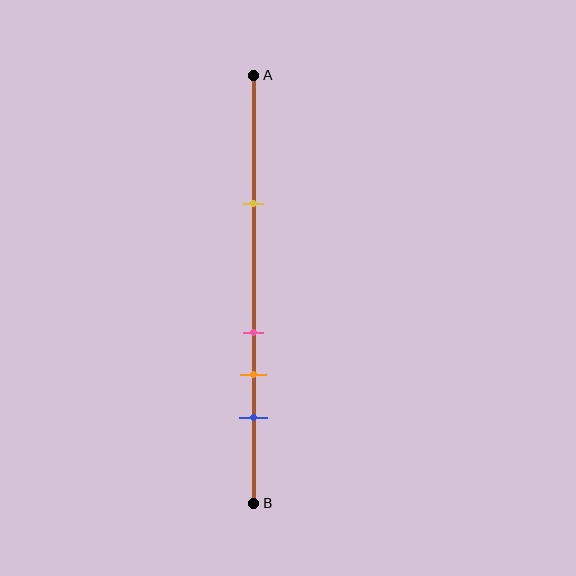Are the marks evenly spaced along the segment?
No, the marks are not evenly spaced.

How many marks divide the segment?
There are 4 marks dividing the segment.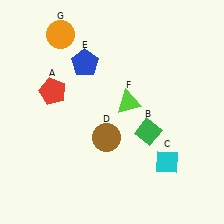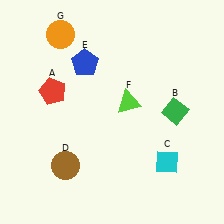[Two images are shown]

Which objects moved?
The objects that moved are: the green diamond (B), the brown circle (D).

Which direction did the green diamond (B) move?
The green diamond (B) moved right.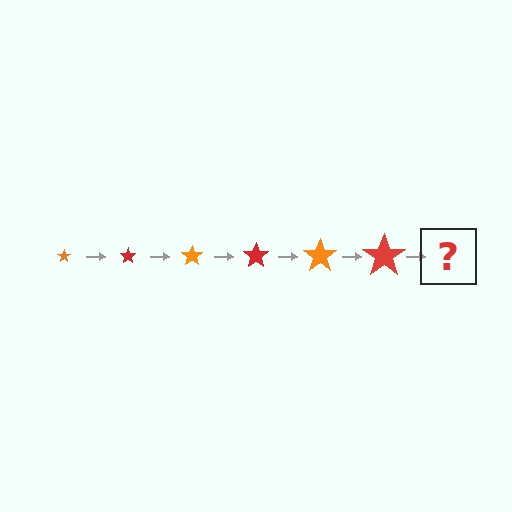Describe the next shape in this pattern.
It should be an orange star, larger than the previous one.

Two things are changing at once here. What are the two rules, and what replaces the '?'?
The two rules are that the star grows larger each step and the color cycles through orange and red. The '?' should be an orange star, larger than the previous one.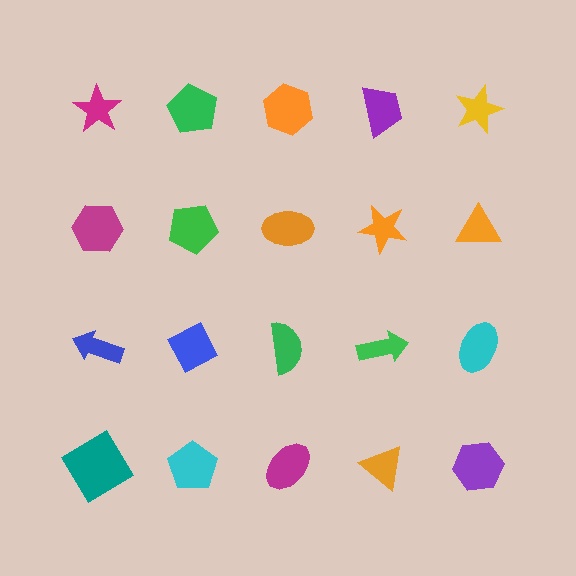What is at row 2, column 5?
An orange triangle.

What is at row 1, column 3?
An orange hexagon.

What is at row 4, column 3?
A magenta ellipse.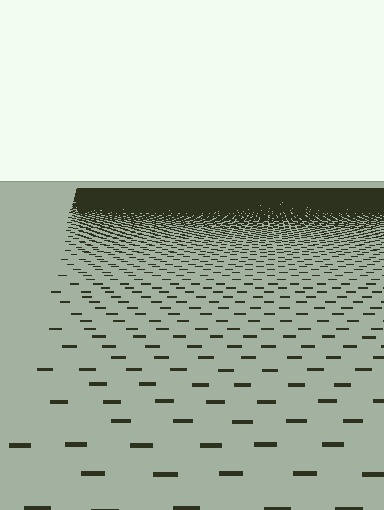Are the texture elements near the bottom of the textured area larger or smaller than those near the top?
Larger. Near the bottom, elements are closer to the viewer and appear at a bigger on-screen size.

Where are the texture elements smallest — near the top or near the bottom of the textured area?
Near the top.